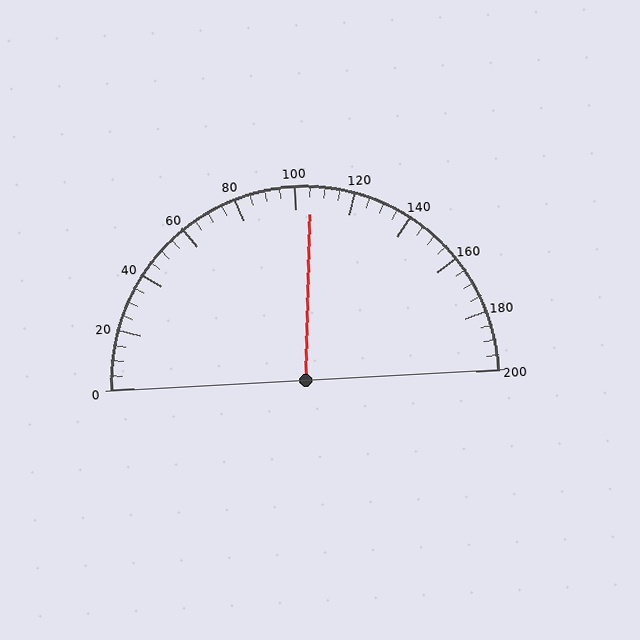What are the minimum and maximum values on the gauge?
The gauge ranges from 0 to 200.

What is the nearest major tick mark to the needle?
The nearest major tick mark is 100.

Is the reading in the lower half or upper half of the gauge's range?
The reading is in the upper half of the range (0 to 200).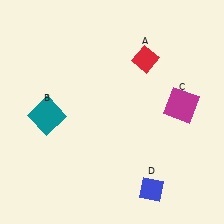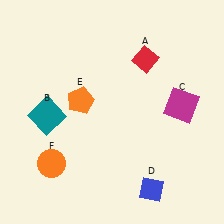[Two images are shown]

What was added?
An orange pentagon (E), an orange circle (F) were added in Image 2.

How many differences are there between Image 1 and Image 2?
There are 2 differences between the two images.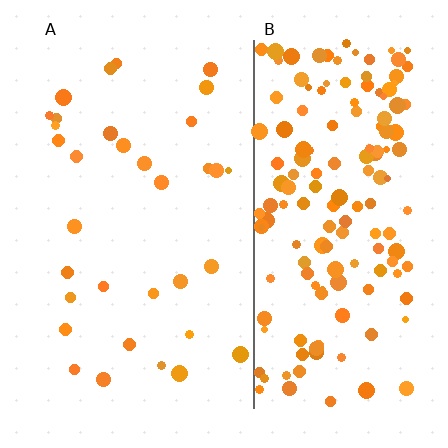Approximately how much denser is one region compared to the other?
Approximately 4.9× — region B over region A.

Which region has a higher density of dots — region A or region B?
B (the right).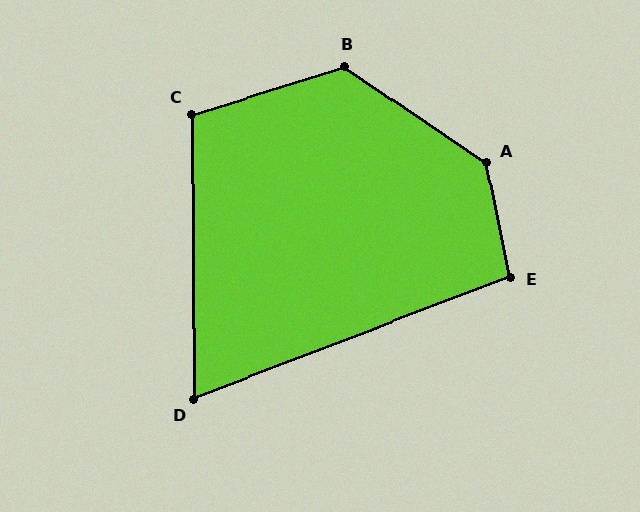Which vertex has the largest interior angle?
A, at approximately 135 degrees.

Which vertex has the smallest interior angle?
D, at approximately 69 degrees.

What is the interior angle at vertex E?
Approximately 100 degrees (obtuse).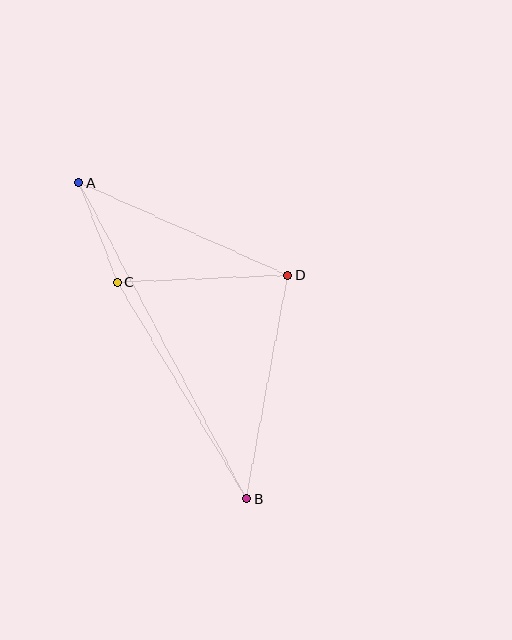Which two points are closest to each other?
Points A and C are closest to each other.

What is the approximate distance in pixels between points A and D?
The distance between A and D is approximately 229 pixels.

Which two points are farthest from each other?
Points A and B are farthest from each other.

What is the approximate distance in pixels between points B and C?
The distance between B and C is approximately 252 pixels.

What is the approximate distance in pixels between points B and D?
The distance between B and D is approximately 227 pixels.